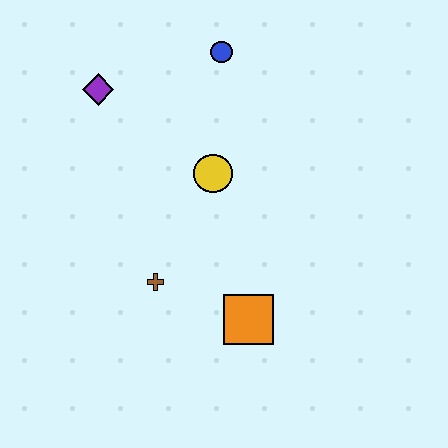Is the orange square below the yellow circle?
Yes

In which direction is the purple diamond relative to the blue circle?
The purple diamond is to the left of the blue circle.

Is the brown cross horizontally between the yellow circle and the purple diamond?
Yes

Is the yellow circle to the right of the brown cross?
Yes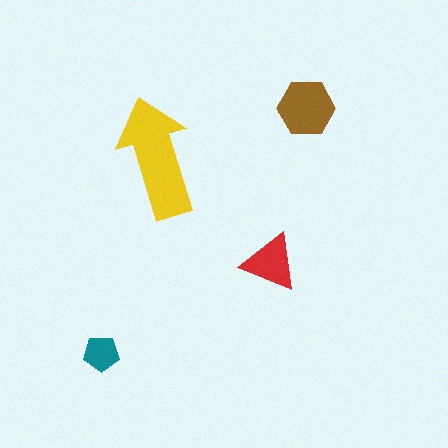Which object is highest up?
The brown hexagon is topmost.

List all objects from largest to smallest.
The yellow arrow, the brown hexagon, the red triangle, the teal pentagon.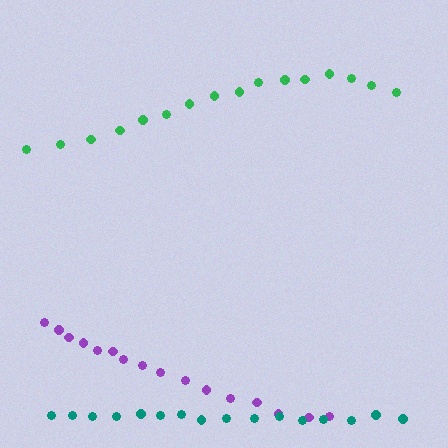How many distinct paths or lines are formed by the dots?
There are 3 distinct paths.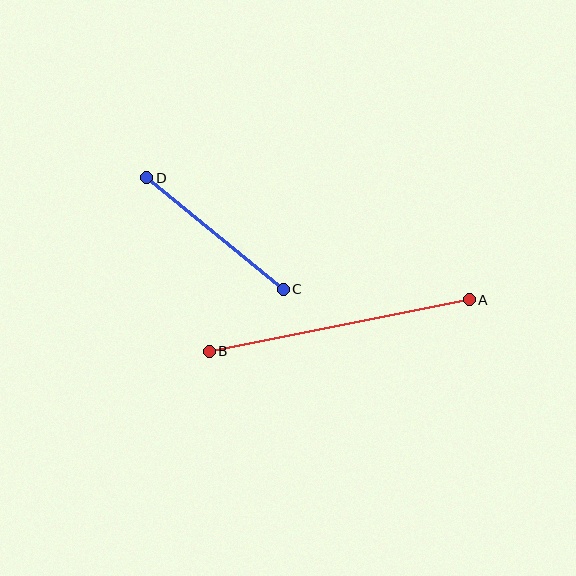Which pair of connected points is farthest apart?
Points A and B are farthest apart.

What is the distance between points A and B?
The distance is approximately 265 pixels.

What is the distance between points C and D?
The distance is approximately 176 pixels.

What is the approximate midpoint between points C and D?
The midpoint is at approximately (215, 234) pixels.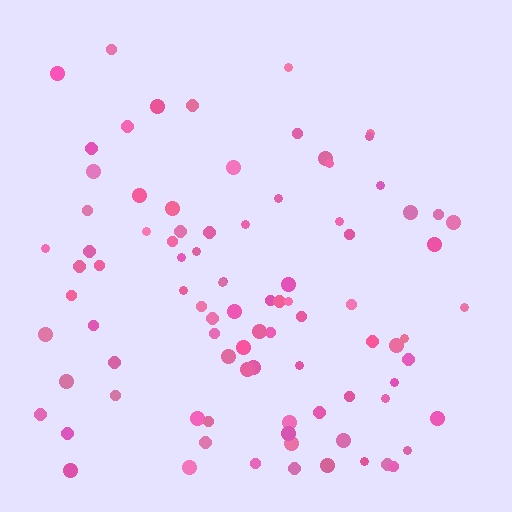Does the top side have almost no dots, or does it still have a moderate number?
Still a moderate number, just noticeably fewer than the bottom.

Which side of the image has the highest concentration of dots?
The bottom.